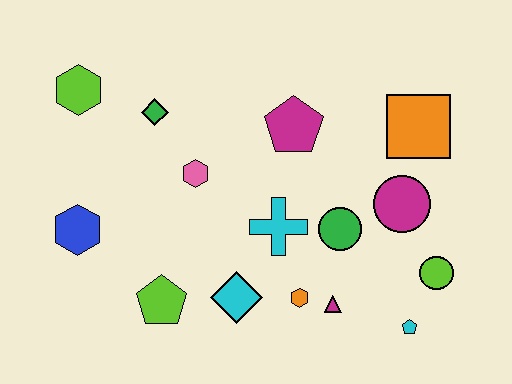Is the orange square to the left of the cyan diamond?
No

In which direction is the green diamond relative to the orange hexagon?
The green diamond is above the orange hexagon.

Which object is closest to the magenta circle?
The green circle is closest to the magenta circle.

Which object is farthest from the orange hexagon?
The lime hexagon is farthest from the orange hexagon.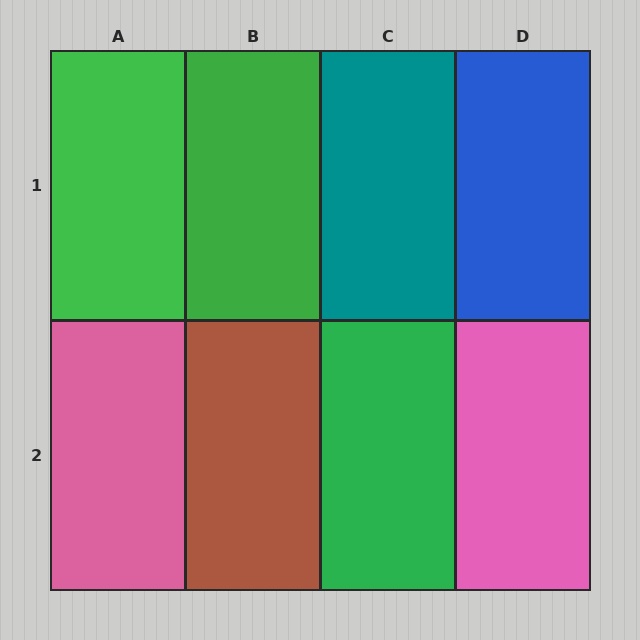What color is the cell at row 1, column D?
Blue.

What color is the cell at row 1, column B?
Green.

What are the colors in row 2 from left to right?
Pink, brown, green, pink.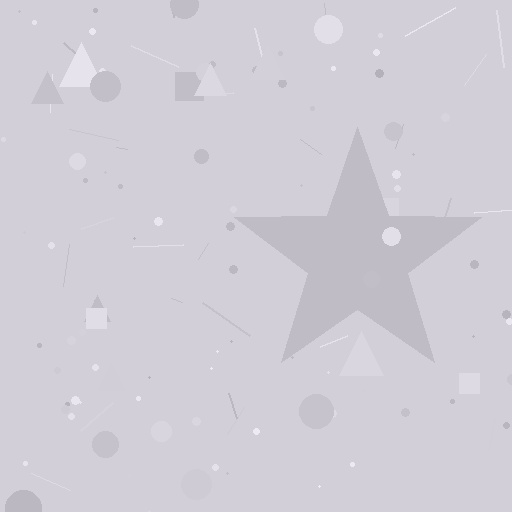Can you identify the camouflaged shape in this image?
The camouflaged shape is a star.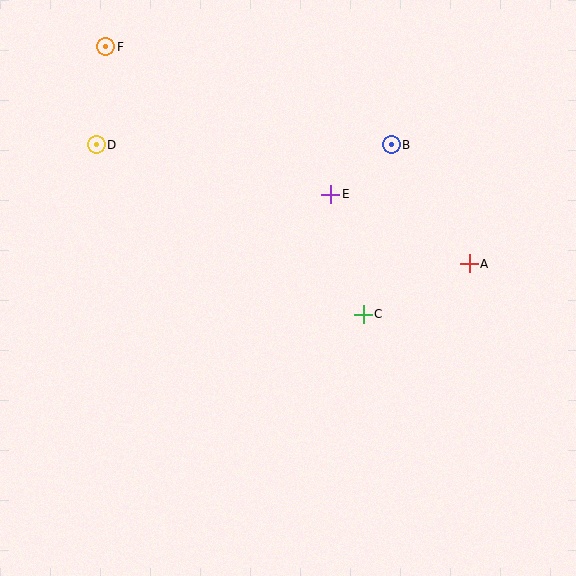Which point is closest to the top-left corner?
Point F is closest to the top-left corner.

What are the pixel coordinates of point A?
Point A is at (469, 264).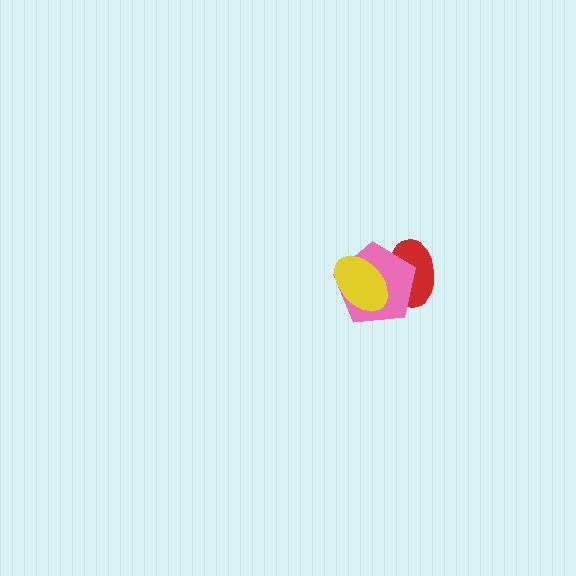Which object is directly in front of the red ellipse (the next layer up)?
The pink pentagon is directly in front of the red ellipse.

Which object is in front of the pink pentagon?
The yellow ellipse is in front of the pink pentagon.